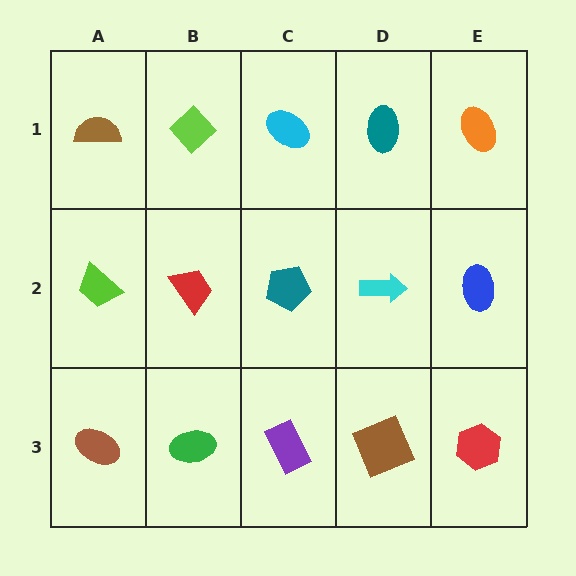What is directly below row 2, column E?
A red hexagon.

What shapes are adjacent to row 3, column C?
A teal pentagon (row 2, column C), a green ellipse (row 3, column B), a brown square (row 3, column D).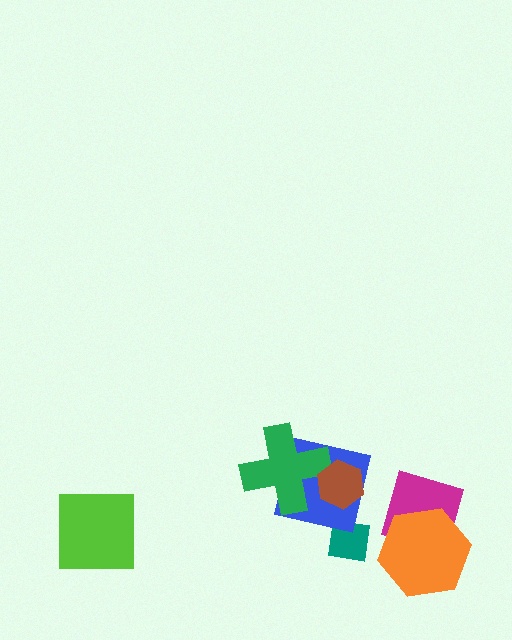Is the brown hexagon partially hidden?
No, no other shape covers it.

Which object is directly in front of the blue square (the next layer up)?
The green cross is directly in front of the blue square.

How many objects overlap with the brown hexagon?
2 objects overlap with the brown hexagon.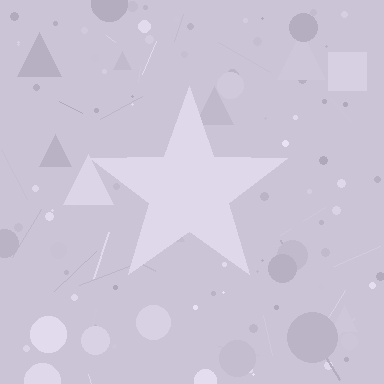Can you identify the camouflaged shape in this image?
The camouflaged shape is a star.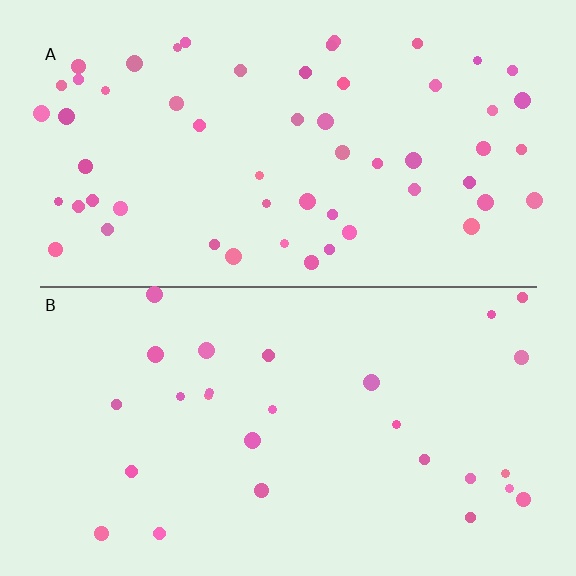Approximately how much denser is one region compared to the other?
Approximately 2.1× — region A over region B.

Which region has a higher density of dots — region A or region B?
A (the top).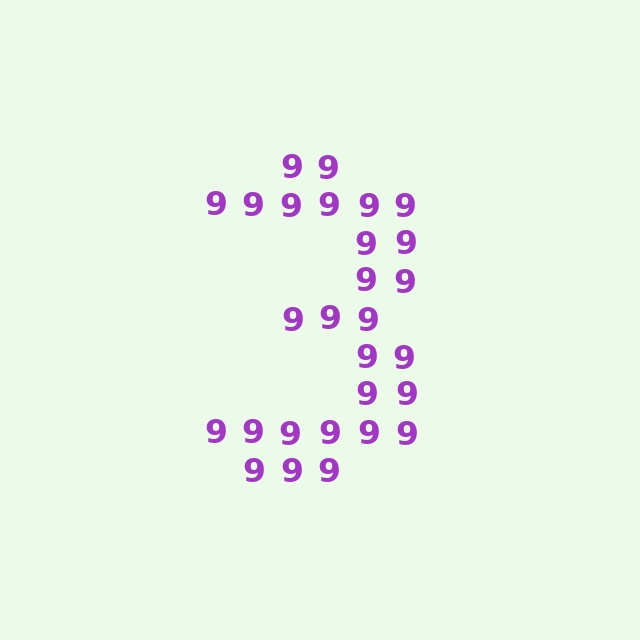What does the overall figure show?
The overall figure shows the digit 3.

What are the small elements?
The small elements are digit 9's.